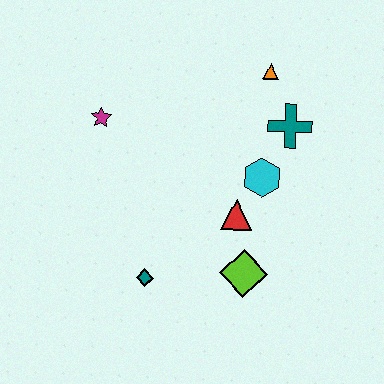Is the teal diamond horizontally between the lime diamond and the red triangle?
No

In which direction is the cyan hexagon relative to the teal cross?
The cyan hexagon is below the teal cross.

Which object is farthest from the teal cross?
The teal diamond is farthest from the teal cross.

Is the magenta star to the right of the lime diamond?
No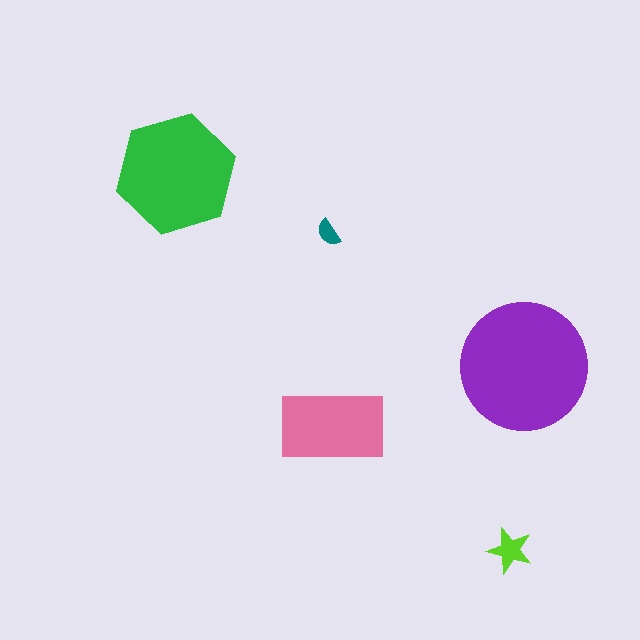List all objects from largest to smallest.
The purple circle, the green hexagon, the pink rectangle, the lime star, the teal semicircle.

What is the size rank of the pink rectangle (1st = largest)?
3rd.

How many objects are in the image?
There are 5 objects in the image.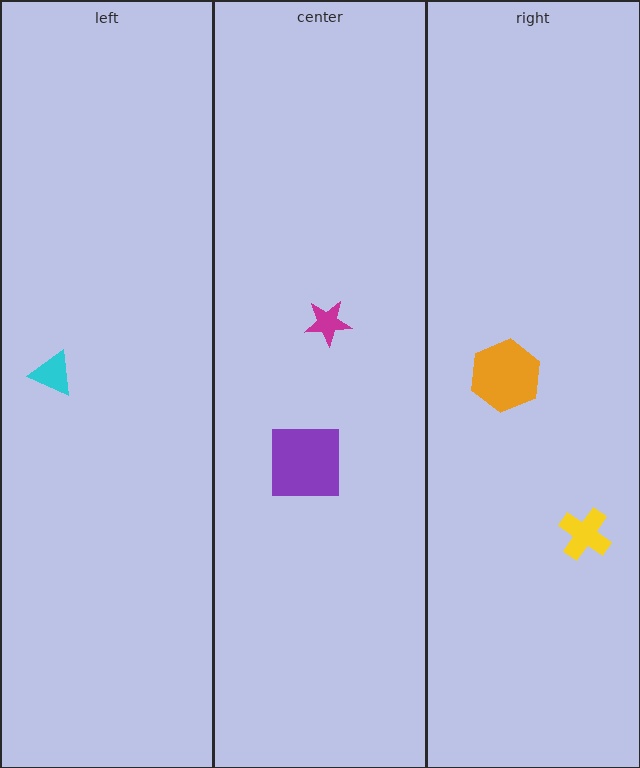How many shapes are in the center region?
2.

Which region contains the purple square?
The center region.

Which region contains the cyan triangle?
The left region.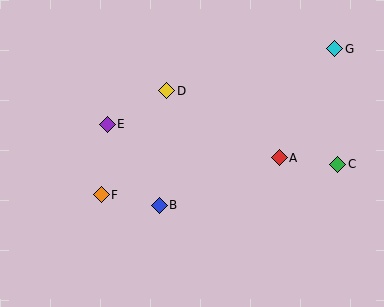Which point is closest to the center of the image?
Point B at (159, 206) is closest to the center.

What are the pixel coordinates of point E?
Point E is at (107, 124).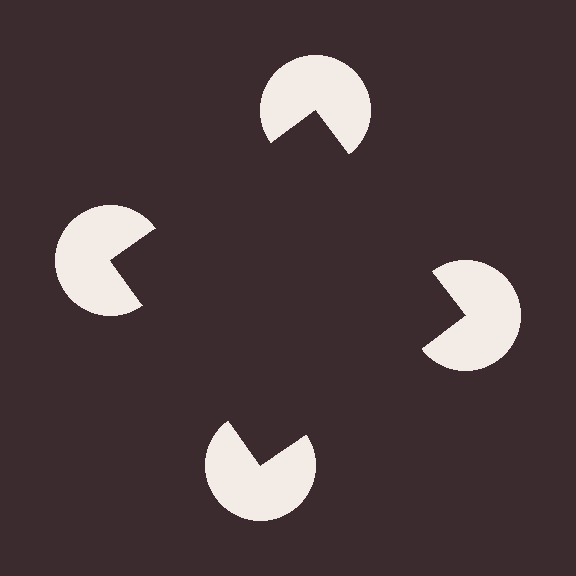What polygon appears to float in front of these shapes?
An illusory square — its edges are inferred from the aligned wedge cuts in the pac-man discs, not physically drawn.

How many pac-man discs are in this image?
There are 4 — one at each vertex of the illusory square.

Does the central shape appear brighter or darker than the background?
It typically appears slightly darker than the background, even though no actual brightness change is drawn.